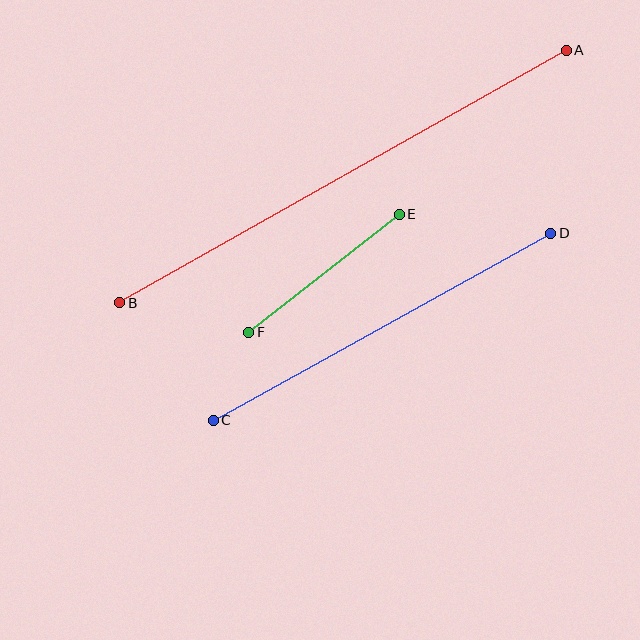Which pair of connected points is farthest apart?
Points A and B are farthest apart.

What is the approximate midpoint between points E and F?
The midpoint is at approximately (324, 273) pixels.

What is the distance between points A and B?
The distance is approximately 513 pixels.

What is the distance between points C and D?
The distance is approximately 386 pixels.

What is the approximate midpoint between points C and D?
The midpoint is at approximately (382, 327) pixels.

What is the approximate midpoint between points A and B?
The midpoint is at approximately (343, 176) pixels.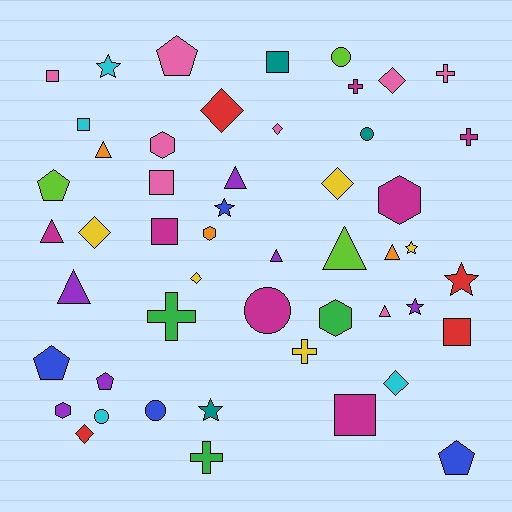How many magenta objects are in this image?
There are 7 magenta objects.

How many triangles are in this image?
There are 8 triangles.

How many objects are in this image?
There are 50 objects.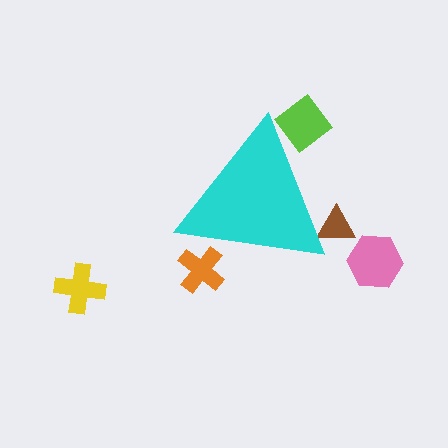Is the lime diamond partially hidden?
Yes, the lime diamond is partially hidden behind the cyan triangle.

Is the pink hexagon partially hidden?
No, the pink hexagon is fully visible.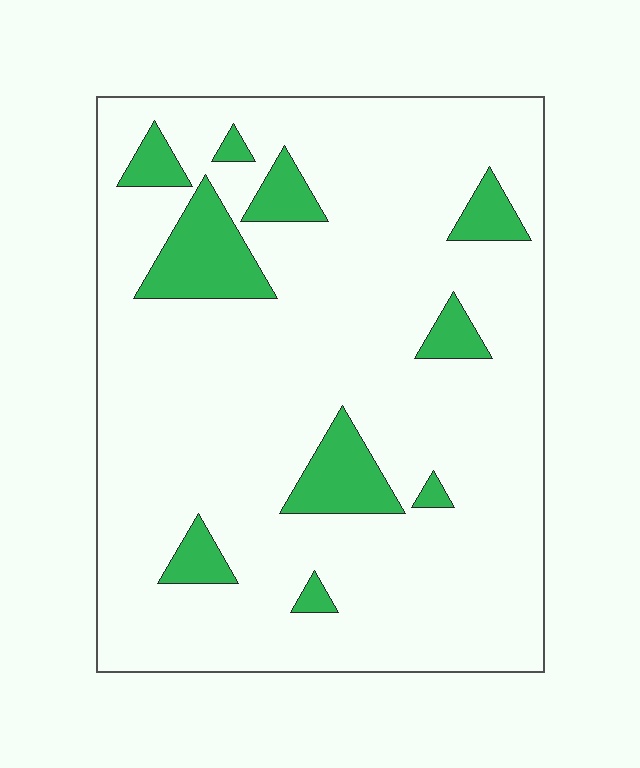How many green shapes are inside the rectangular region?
10.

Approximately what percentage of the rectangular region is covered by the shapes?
Approximately 15%.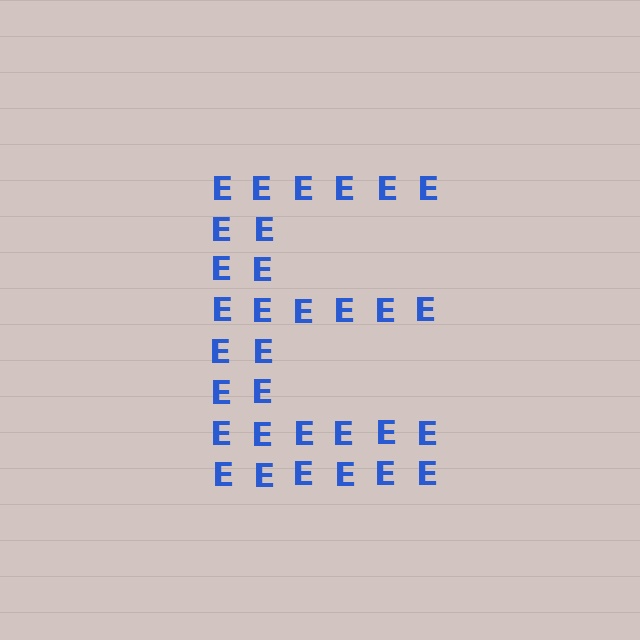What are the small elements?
The small elements are letter E's.